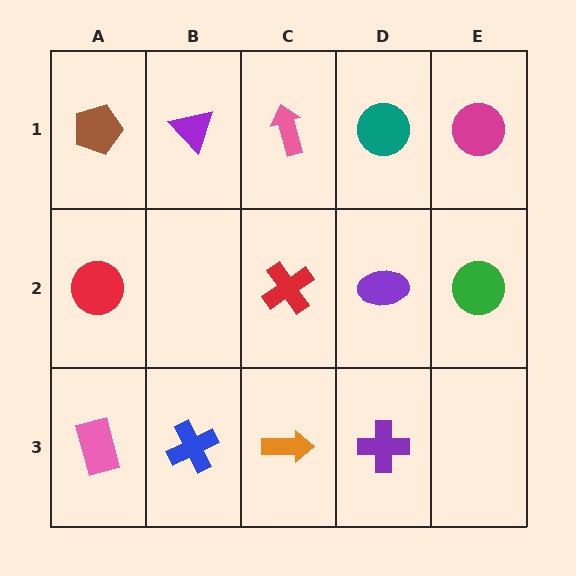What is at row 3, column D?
A purple cross.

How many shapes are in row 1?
5 shapes.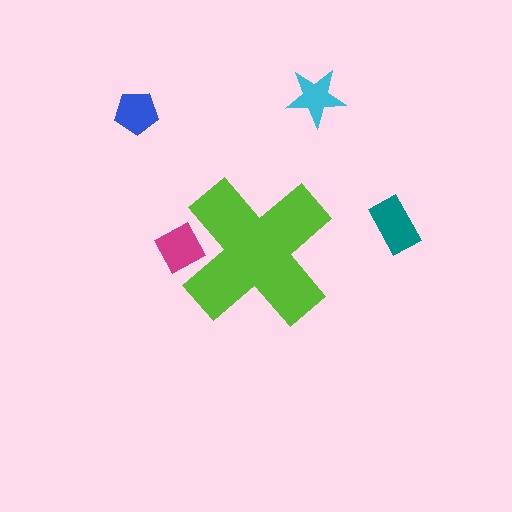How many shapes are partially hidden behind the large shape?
1 shape is partially hidden.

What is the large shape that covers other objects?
A lime cross.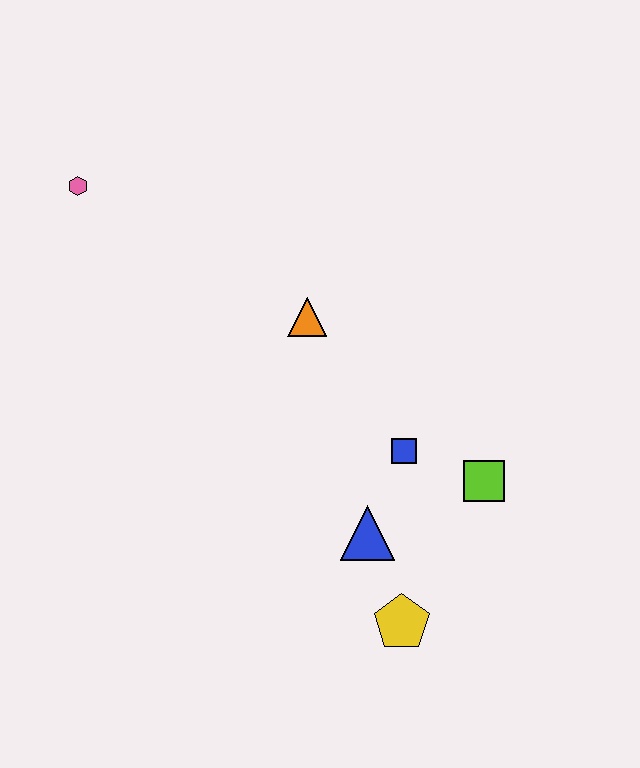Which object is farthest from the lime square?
The pink hexagon is farthest from the lime square.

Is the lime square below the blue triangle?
No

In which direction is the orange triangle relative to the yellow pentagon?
The orange triangle is above the yellow pentagon.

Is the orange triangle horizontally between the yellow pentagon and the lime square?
No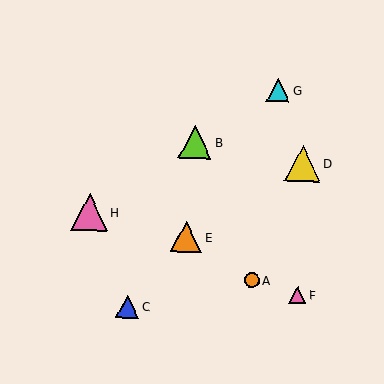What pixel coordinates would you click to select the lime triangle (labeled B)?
Click at (195, 142) to select the lime triangle B.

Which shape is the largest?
The pink triangle (labeled H) is the largest.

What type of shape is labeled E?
Shape E is an orange triangle.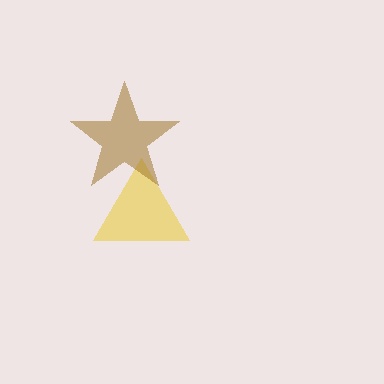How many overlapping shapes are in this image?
There are 2 overlapping shapes in the image.